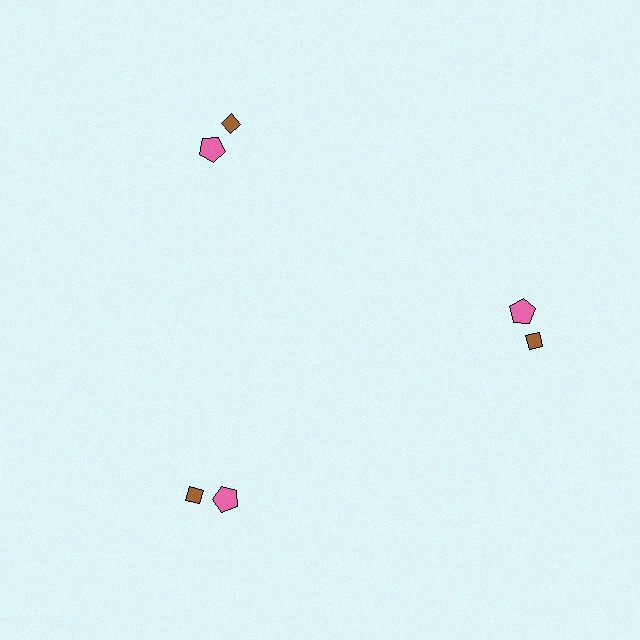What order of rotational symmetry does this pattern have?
This pattern has 3-fold rotational symmetry.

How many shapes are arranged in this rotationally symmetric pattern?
There are 6 shapes, arranged in 3 groups of 2.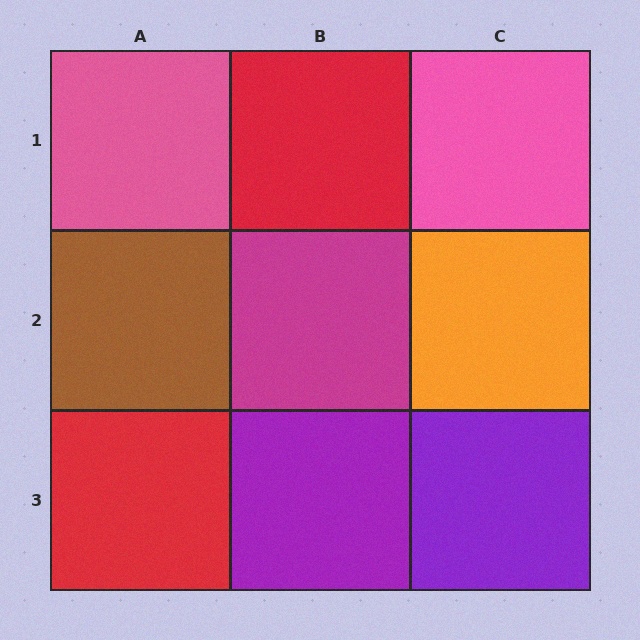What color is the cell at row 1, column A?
Pink.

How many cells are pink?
2 cells are pink.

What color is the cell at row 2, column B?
Magenta.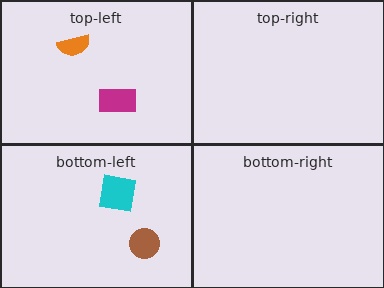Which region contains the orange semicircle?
The top-left region.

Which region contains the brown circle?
The bottom-left region.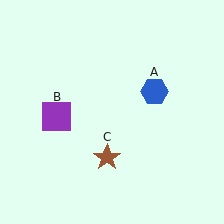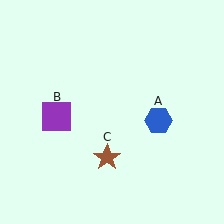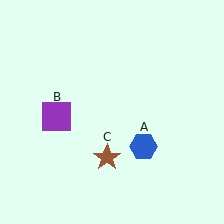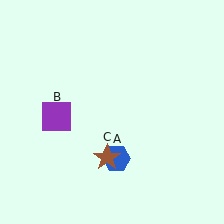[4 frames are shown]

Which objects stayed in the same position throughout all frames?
Purple square (object B) and brown star (object C) remained stationary.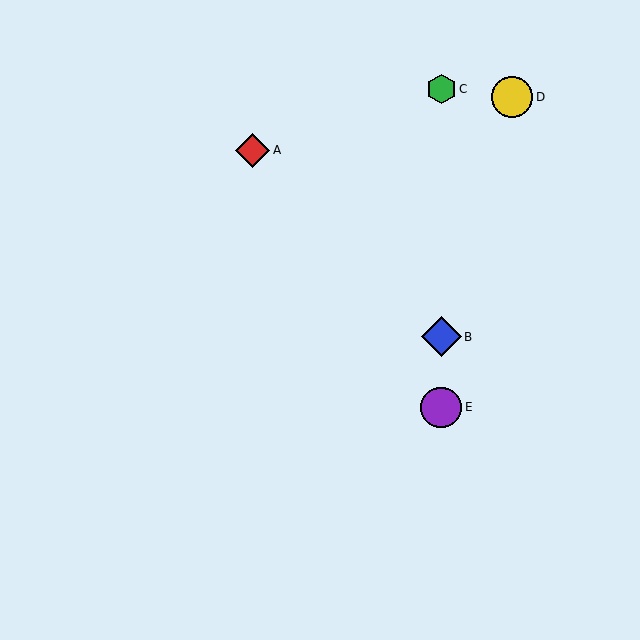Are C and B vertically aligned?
Yes, both are at x≈441.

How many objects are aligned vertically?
3 objects (B, C, E) are aligned vertically.